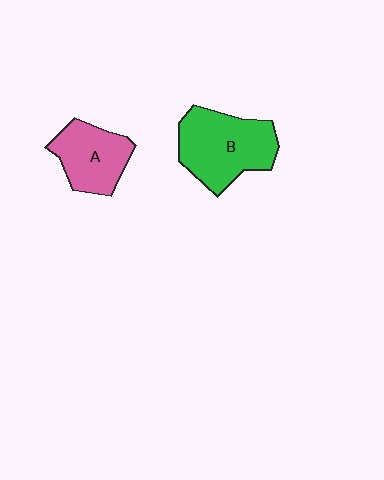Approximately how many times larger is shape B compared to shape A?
Approximately 1.4 times.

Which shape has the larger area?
Shape B (green).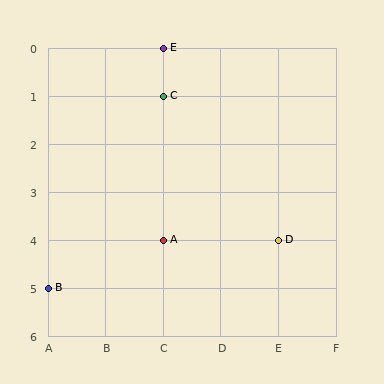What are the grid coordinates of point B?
Point B is at grid coordinates (A, 5).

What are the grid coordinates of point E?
Point E is at grid coordinates (C, 0).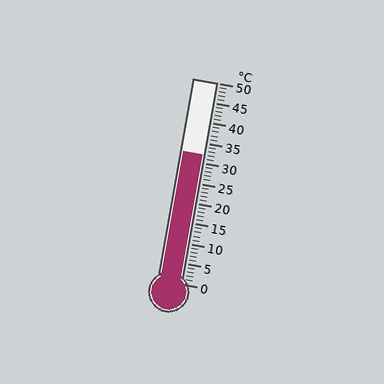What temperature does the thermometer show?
The thermometer shows approximately 32°C.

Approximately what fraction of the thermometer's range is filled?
The thermometer is filled to approximately 65% of its range.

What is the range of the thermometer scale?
The thermometer scale ranges from 0°C to 50°C.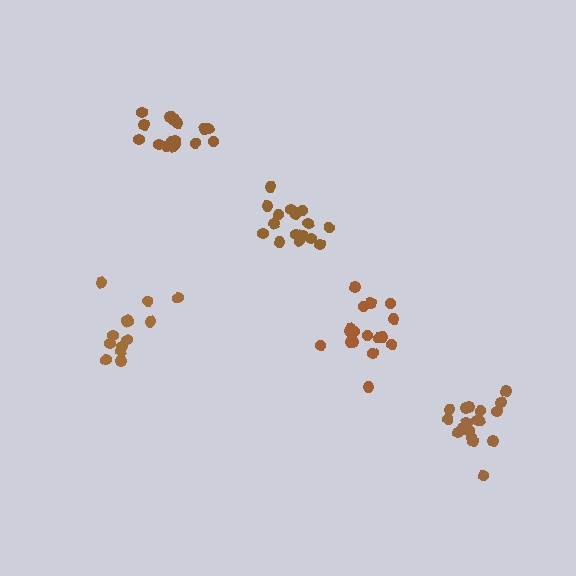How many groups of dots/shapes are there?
There are 5 groups.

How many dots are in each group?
Group 1: 13 dots, Group 2: 17 dots, Group 3: 16 dots, Group 4: 19 dots, Group 5: 17 dots (82 total).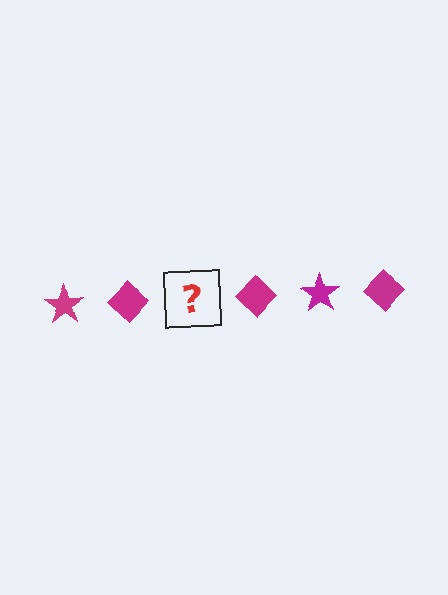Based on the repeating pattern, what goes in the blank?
The blank should be a magenta star.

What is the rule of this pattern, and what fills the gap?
The rule is that the pattern cycles through star, diamond shapes in magenta. The gap should be filled with a magenta star.